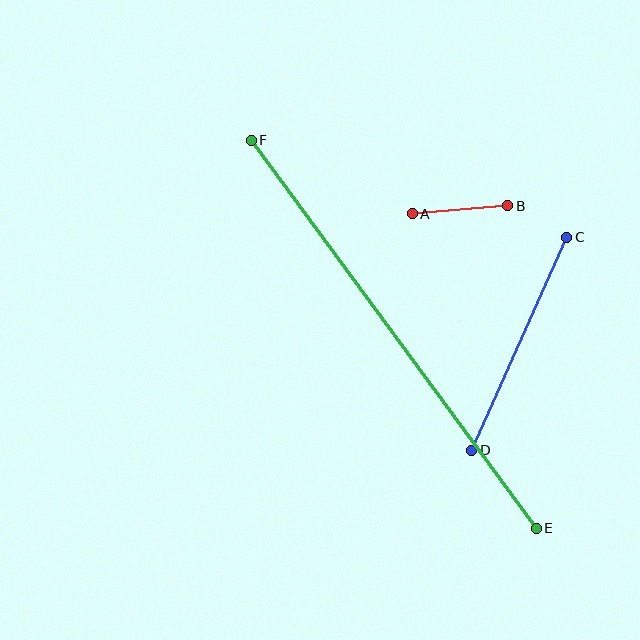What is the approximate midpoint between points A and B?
The midpoint is at approximately (460, 210) pixels.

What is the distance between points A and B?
The distance is approximately 96 pixels.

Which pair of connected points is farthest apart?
Points E and F are farthest apart.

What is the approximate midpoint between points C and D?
The midpoint is at approximately (519, 344) pixels.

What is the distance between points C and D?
The distance is approximately 233 pixels.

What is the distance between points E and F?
The distance is approximately 481 pixels.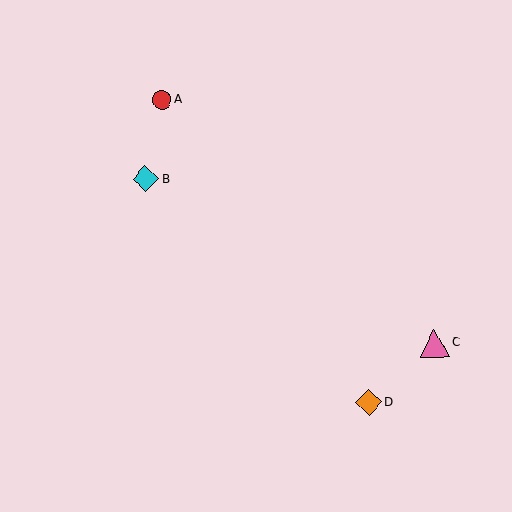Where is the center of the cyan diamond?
The center of the cyan diamond is at (146, 179).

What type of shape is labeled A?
Shape A is a red circle.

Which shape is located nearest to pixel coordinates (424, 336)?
The pink triangle (labeled C) at (435, 343) is nearest to that location.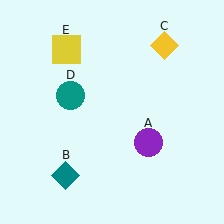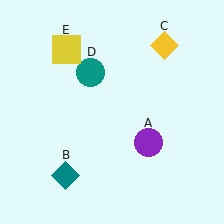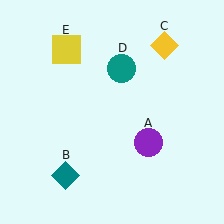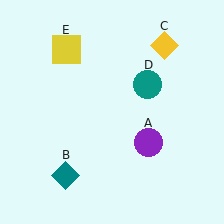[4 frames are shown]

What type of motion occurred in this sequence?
The teal circle (object D) rotated clockwise around the center of the scene.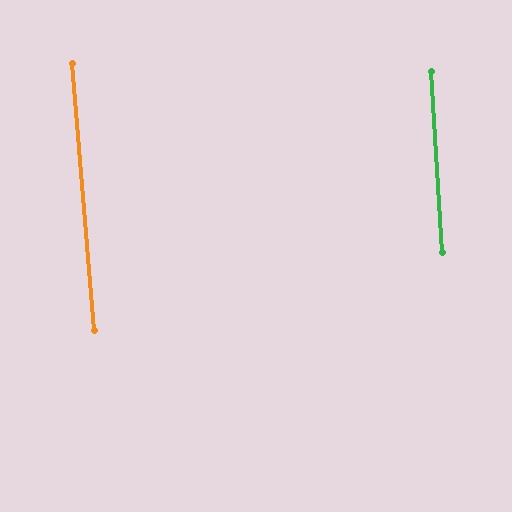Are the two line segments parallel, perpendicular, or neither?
Parallel — their directions differ by only 1.3°.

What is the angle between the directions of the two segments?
Approximately 1 degree.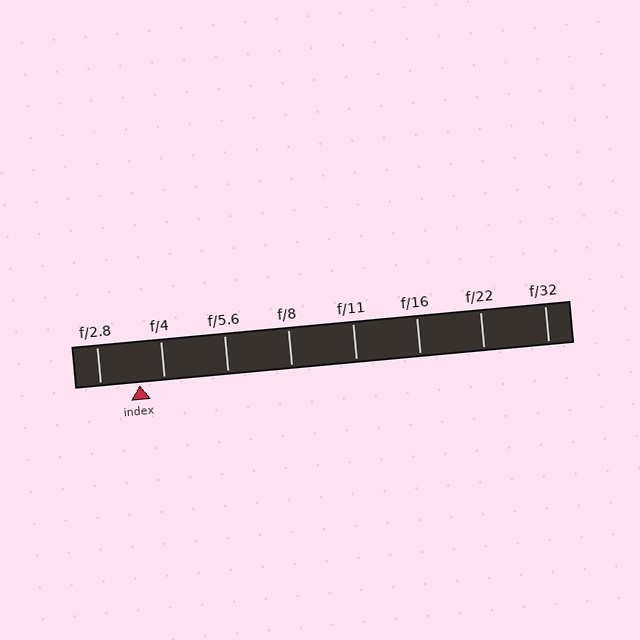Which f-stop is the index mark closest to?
The index mark is closest to f/4.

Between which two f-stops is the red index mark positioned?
The index mark is between f/2.8 and f/4.